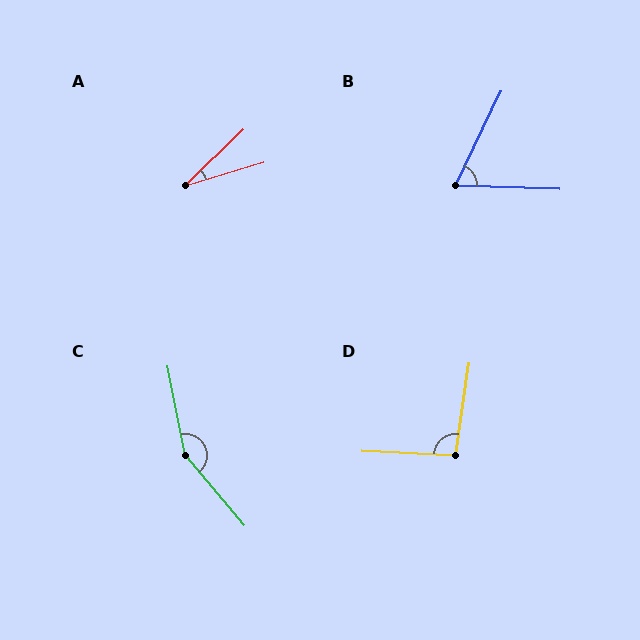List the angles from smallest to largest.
A (28°), B (67°), D (95°), C (151°).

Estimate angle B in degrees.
Approximately 67 degrees.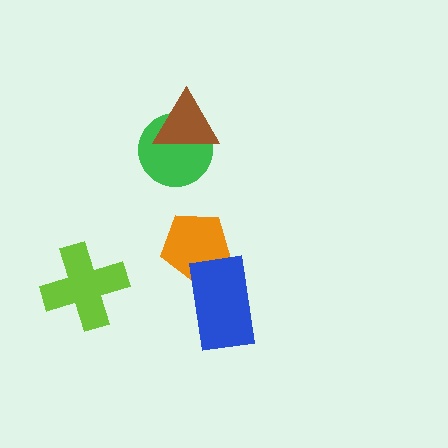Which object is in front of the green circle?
The brown triangle is in front of the green circle.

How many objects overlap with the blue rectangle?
1 object overlaps with the blue rectangle.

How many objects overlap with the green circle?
1 object overlaps with the green circle.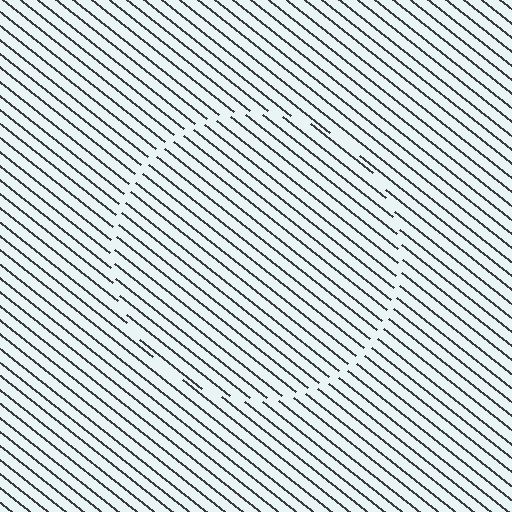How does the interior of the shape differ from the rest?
The interior of the shape contains the same grating, shifted by half a period — the contour is defined by the phase discontinuity where line-ends from the inner and outer gratings abut.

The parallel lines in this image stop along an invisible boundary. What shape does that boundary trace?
An illusory circle. The interior of the shape contains the same grating, shifted by half a period — the contour is defined by the phase discontinuity where line-ends from the inner and outer gratings abut.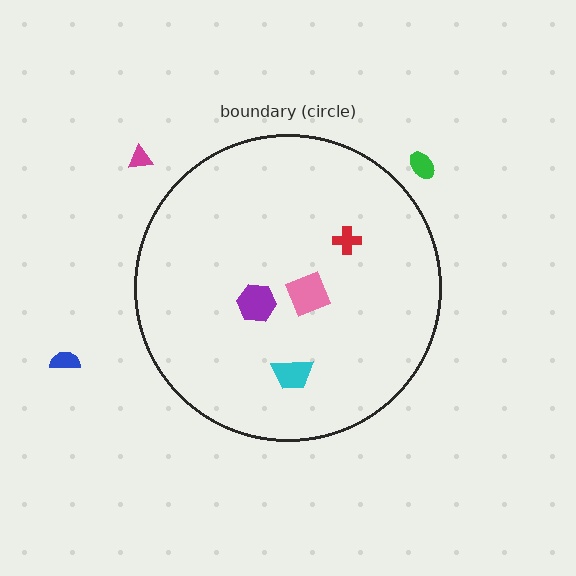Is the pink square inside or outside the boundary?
Inside.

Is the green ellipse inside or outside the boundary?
Outside.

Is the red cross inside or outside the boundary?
Inside.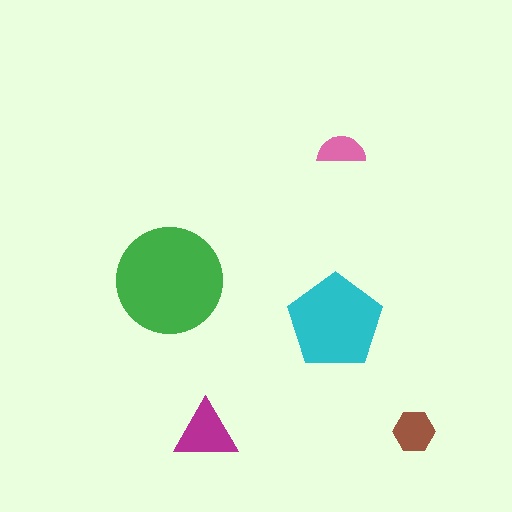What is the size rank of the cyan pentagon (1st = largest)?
2nd.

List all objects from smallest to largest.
The pink semicircle, the brown hexagon, the magenta triangle, the cyan pentagon, the green circle.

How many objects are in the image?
There are 5 objects in the image.